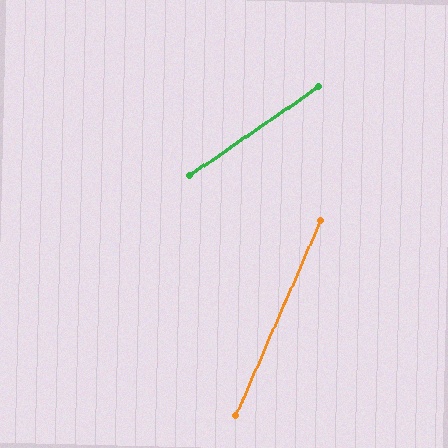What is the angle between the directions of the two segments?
Approximately 32 degrees.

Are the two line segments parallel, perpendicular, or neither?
Neither parallel nor perpendicular — they differ by about 32°.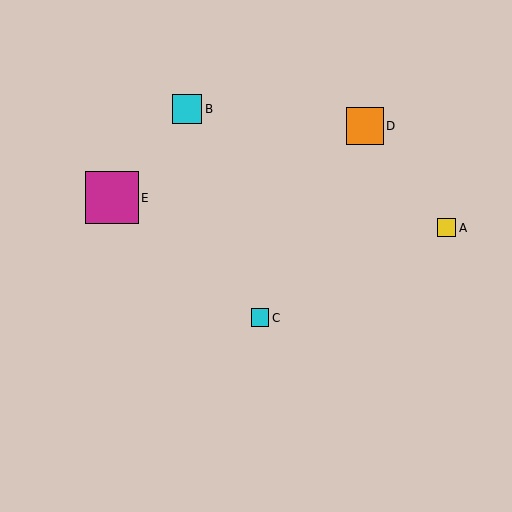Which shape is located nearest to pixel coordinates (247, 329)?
The cyan square (labeled C) at (260, 318) is nearest to that location.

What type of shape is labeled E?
Shape E is a magenta square.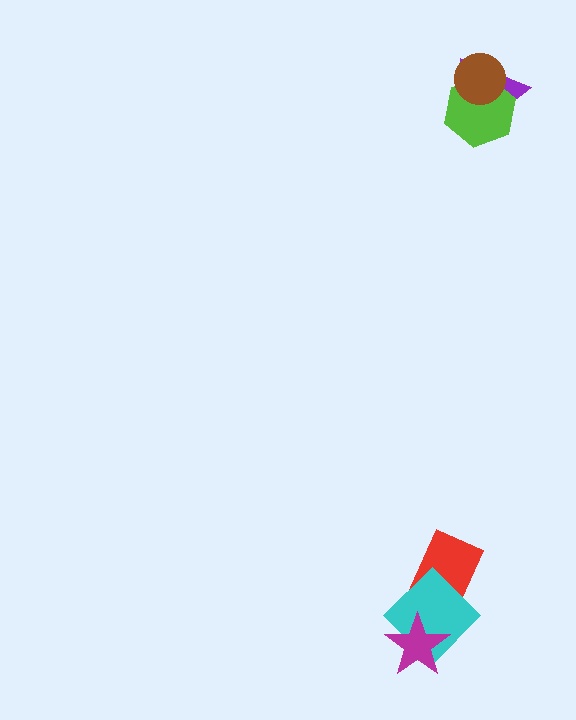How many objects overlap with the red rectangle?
1 object overlaps with the red rectangle.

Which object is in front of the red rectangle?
The cyan diamond is in front of the red rectangle.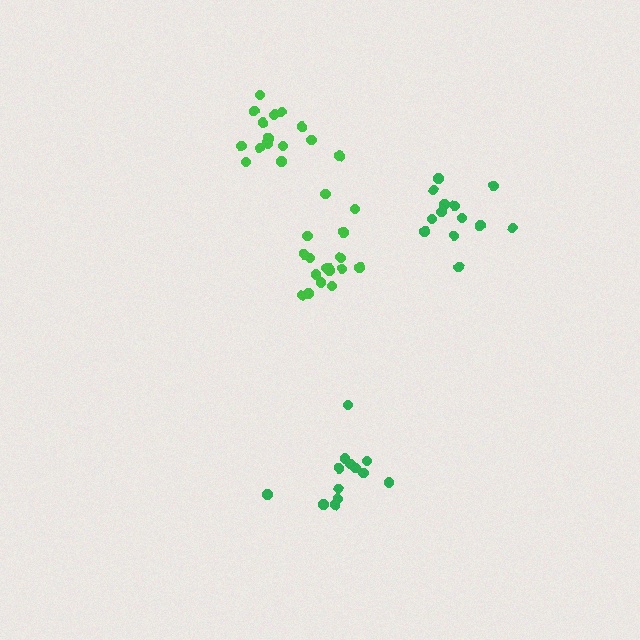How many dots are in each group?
Group 1: 13 dots, Group 2: 13 dots, Group 3: 16 dots, Group 4: 17 dots (59 total).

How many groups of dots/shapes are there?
There are 4 groups.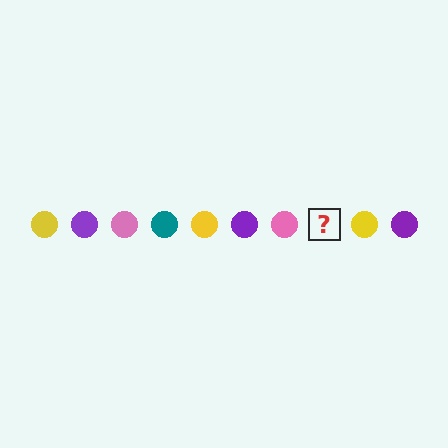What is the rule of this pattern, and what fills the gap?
The rule is that the pattern cycles through yellow, purple, pink, teal circles. The gap should be filled with a teal circle.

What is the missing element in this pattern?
The missing element is a teal circle.